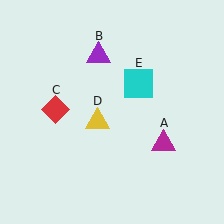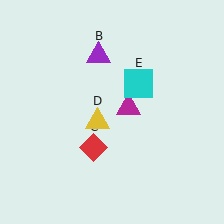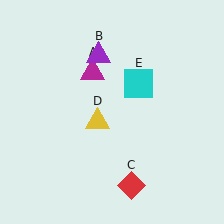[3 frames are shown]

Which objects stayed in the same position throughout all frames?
Purple triangle (object B) and yellow triangle (object D) and cyan square (object E) remained stationary.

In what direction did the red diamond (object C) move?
The red diamond (object C) moved down and to the right.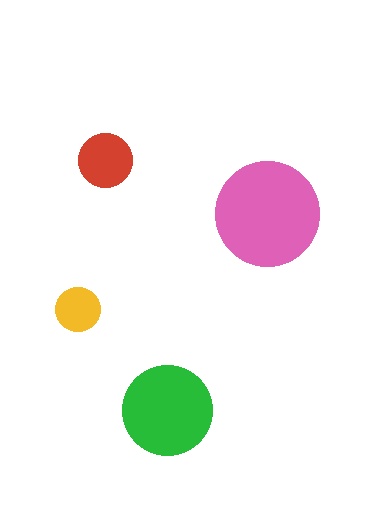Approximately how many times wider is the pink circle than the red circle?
About 2 times wider.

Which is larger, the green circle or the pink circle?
The pink one.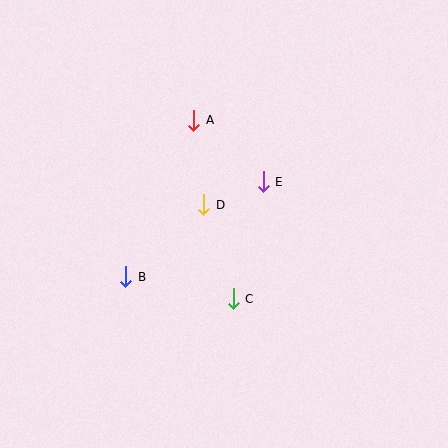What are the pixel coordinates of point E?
Point E is at (263, 182).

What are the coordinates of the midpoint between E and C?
The midpoint between E and C is at (248, 240).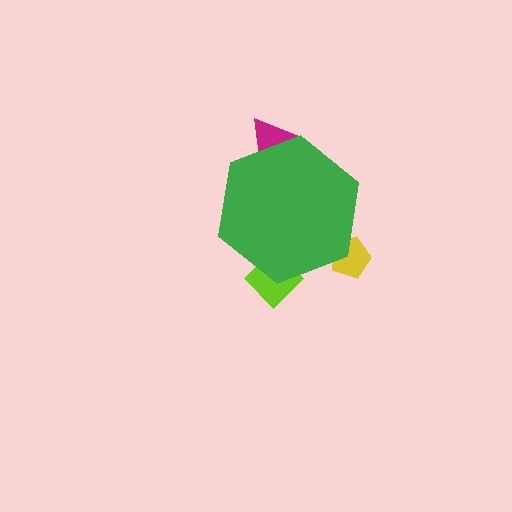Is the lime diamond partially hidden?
Yes, the lime diamond is partially hidden behind the green hexagon.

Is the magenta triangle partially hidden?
Yes, the magenta triangle is partially hidden behind the green hexagon.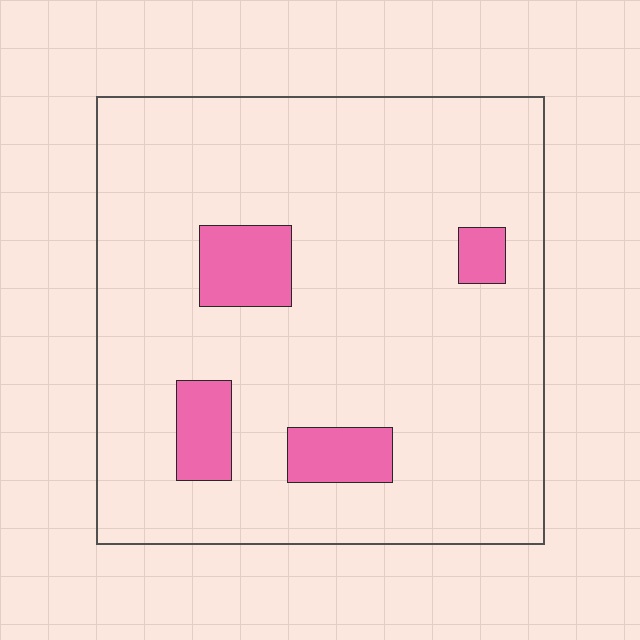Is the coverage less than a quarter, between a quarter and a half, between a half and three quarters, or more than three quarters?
Less than a quarter.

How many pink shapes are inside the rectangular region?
4.